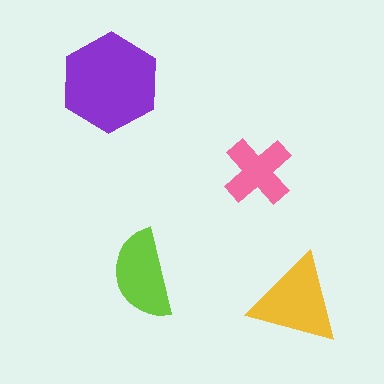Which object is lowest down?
The yellow triangle is bottommost.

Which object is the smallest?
The pink cross.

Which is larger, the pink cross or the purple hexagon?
The purple hexagon.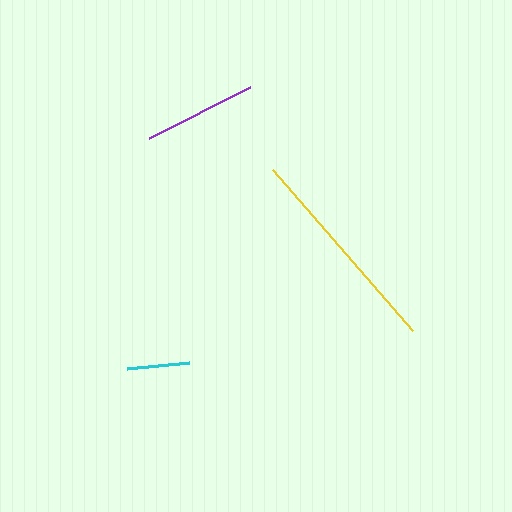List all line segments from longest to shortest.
From longest to shortest: yellow, purple, cyan.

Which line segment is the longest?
The yellow line is the longest at approximately 213 pixels.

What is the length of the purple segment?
The purple segment is approximately 114 pixels long.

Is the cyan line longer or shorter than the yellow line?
The yellow line is longer than the cyan line.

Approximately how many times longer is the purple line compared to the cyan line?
The purple line is approximately 1.8 times the length of the cyan line.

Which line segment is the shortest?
The cyan line is the shortest at approximately 62 pixels.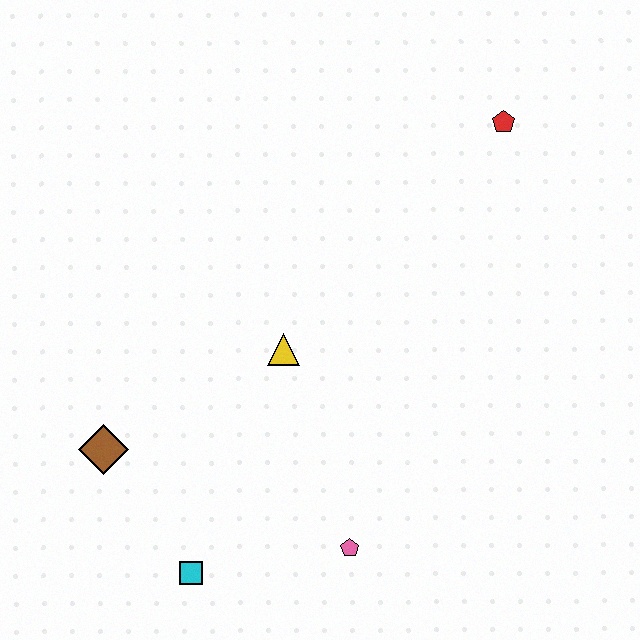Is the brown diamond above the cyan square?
Yes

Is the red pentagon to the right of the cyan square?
Yes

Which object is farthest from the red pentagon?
The cyan square is farthest from the red pentagon.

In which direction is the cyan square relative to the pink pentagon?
The cyan square is to the left of the pink pentagon.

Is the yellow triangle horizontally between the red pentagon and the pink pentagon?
No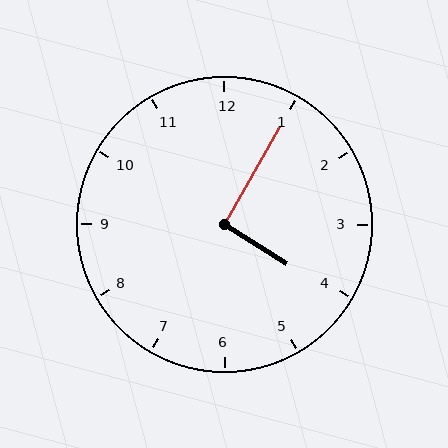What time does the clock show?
4:05.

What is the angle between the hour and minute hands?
Approximately 92 degrees.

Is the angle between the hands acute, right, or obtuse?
It is right.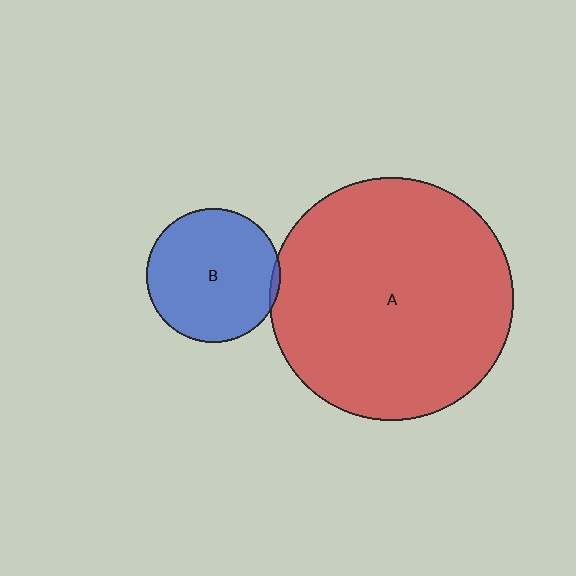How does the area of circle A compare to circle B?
Approximately 3.3 times.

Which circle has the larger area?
Circle A (red).